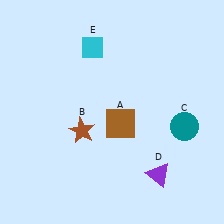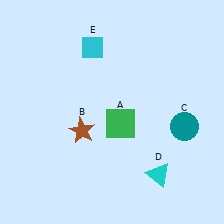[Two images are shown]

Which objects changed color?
A changed from brown to green. D changed from purple to cyan.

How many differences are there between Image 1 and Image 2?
There are 2 differences between the two images.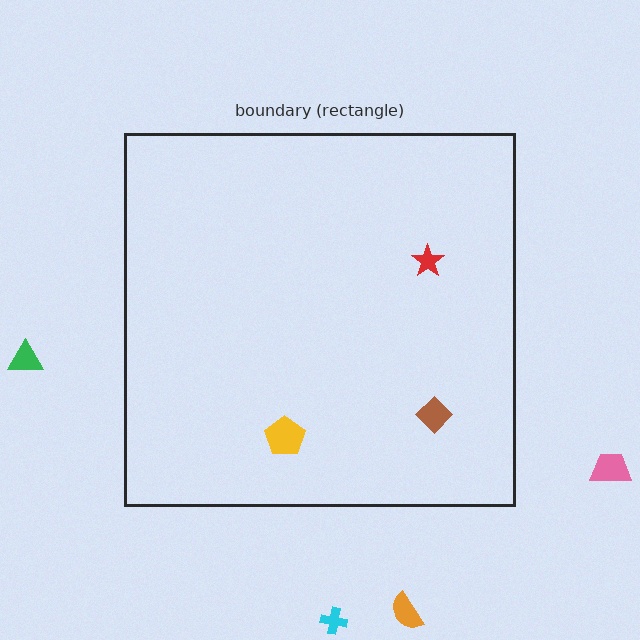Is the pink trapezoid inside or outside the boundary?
Outside.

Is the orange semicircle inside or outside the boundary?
Outside.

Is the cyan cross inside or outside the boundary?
Outside.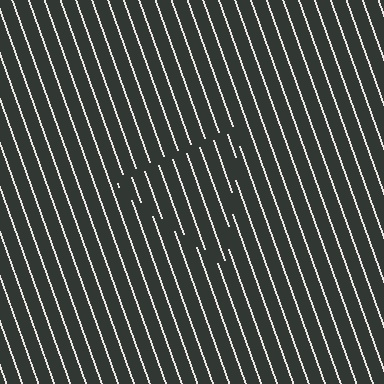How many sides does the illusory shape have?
3 sides — the line-ends trace a triangle.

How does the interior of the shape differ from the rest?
The interior of the shape contains the same grating, shifted by half a period — the contour is defined by the phase discontinuity where line-ends from the inner and outer gratings abut.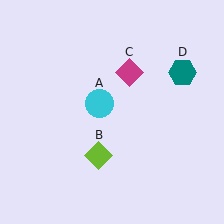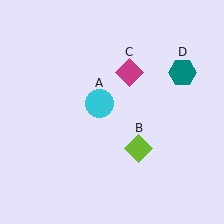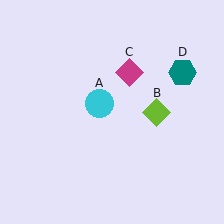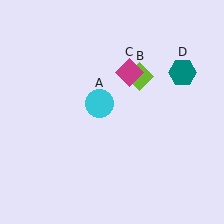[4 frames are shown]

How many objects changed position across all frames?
1 object changed position: lime diamond (object B).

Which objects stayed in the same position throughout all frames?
Cyan circle (object A) and magenta diamond (object C) and teal hexagon (object D) remained stationary.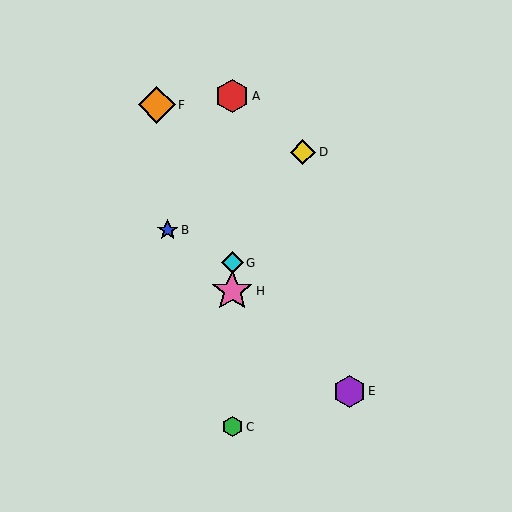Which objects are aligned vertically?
Objects A, C, G, H are aligned vertically.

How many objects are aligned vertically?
4 objects (A, C, G, H) are aligned vertically.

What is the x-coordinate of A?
Object A is at x≈232.